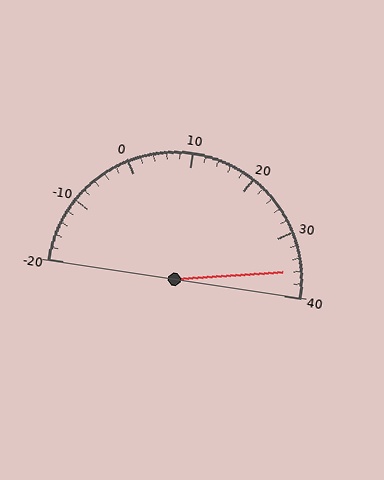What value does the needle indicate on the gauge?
The needle indicates approximately 36.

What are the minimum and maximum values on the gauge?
The gauge ranges from -20 to 40.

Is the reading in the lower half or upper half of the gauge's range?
The reading is in the upper half of the range (-20 to 40).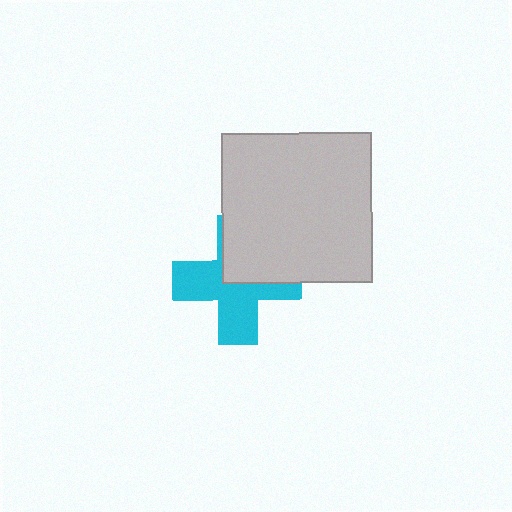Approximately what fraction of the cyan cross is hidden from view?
Roughly 40% of the cyan cross is hidden behind the light gray square.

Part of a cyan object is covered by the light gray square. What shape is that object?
It is a cross.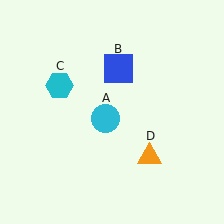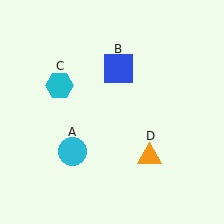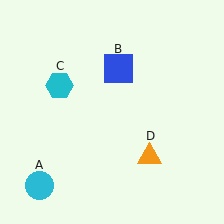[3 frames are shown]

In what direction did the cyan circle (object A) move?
The cyan circle (object A) moved down and to the left.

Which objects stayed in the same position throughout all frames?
Blue square (object B) and cyan hexagon (object C) and orange triangle (object D) remained stationary.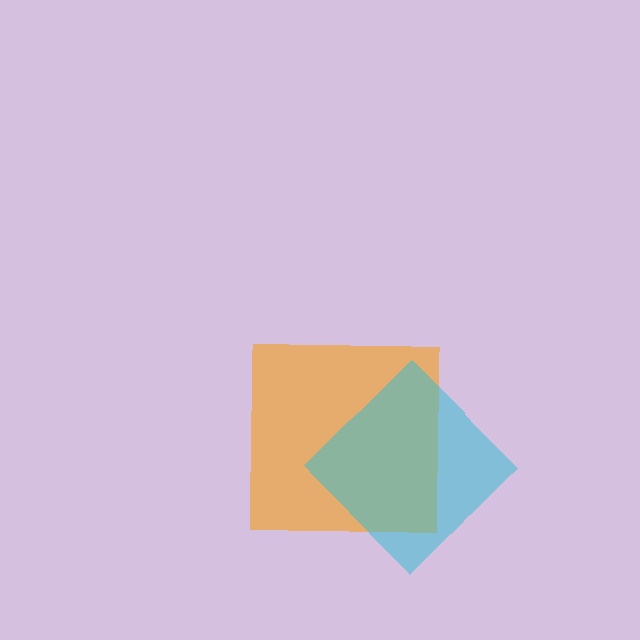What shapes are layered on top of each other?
The layered shapes are: an orange square, a cyan diamond.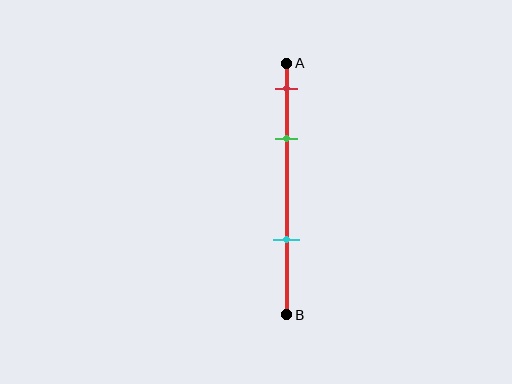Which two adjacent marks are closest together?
The red and green marks are the closest adjacent pair.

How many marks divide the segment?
There are 3 marks dividing the segment.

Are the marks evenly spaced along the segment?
No, the marks are not evenly spaced.